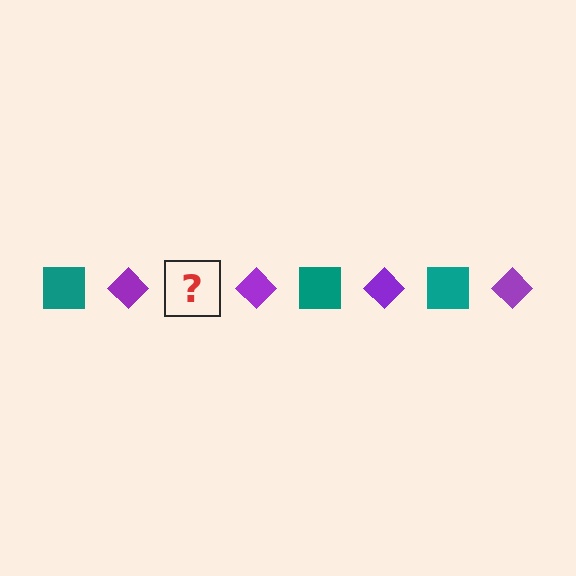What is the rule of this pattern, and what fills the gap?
The rule is that the pattern alternates between teal square and purple diamond. The gap should be filled with a teal square.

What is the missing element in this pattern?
The missing element is a teal square.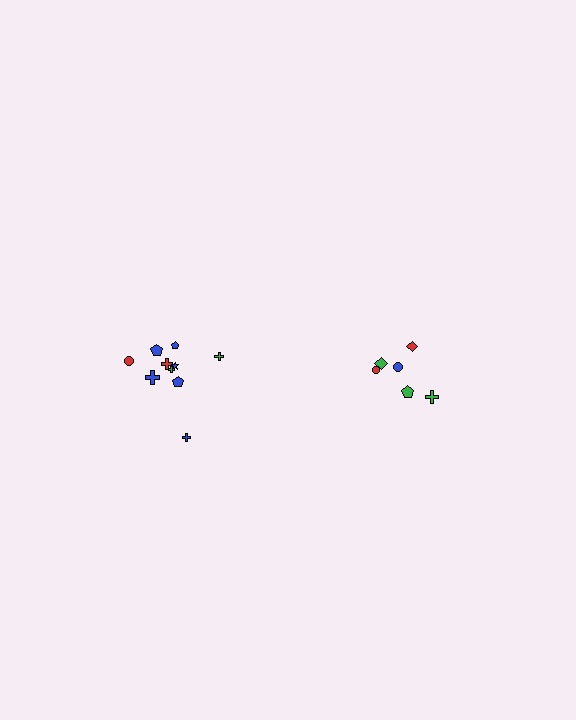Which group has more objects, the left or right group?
The left group.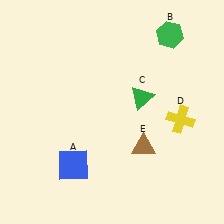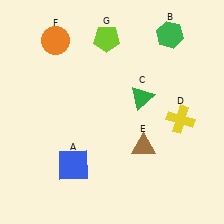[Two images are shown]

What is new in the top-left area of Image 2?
A lime pentagon (G) was added in the top-left area of Image 2.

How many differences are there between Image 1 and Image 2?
There are 2 differences between the two images.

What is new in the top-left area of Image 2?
An orange circle (F) was added in the top-left area of Image 2.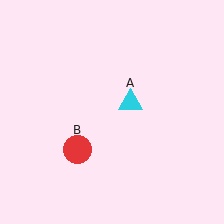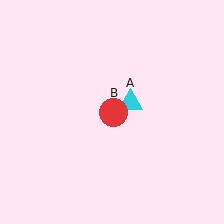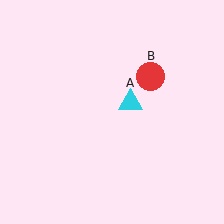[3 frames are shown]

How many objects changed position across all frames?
1 object changed position: red circle (object B).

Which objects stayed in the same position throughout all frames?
Cyan triangle (object A) remained stationary.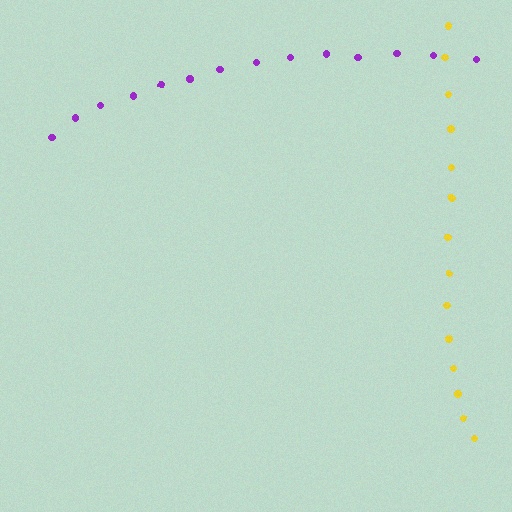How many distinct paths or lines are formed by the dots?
There are 2 distinct paths.